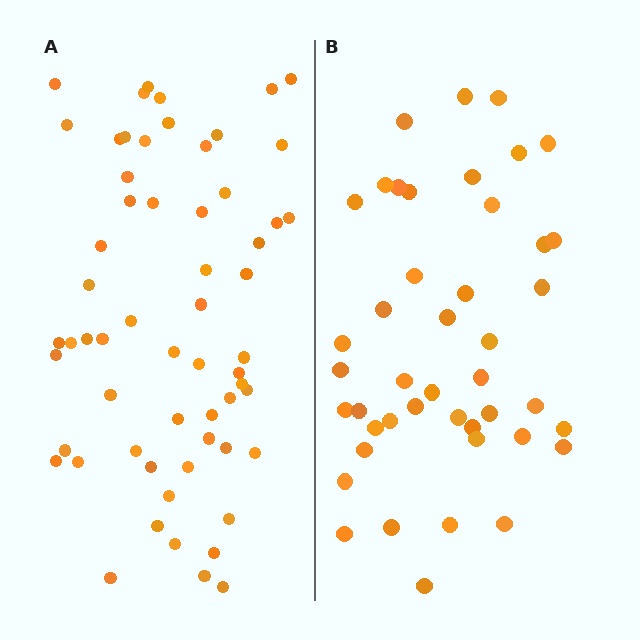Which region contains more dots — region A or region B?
Region A (the left region) has more dots.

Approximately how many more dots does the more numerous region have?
Region A has approximately 15 more dots than region B.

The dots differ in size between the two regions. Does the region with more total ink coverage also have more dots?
No. Region B has more total ink coverage because its dots are larger, but region A actually contains more individual dots. Total area can be misleading — the number of items is what matters here.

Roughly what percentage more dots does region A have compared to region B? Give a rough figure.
About 35% more.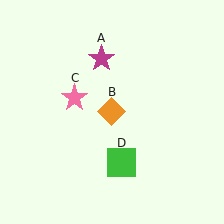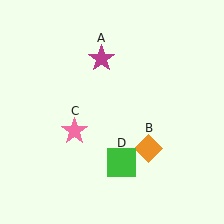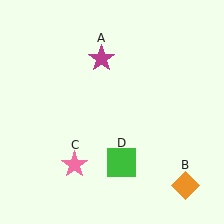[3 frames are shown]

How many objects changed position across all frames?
2 objects changed position: orange diamond (object B), pink star (object C).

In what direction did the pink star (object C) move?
The pink star (object C) moved down.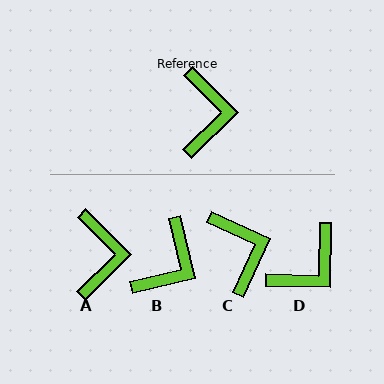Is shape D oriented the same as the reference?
No, it is off by about 46 degrees.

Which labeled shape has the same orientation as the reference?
A.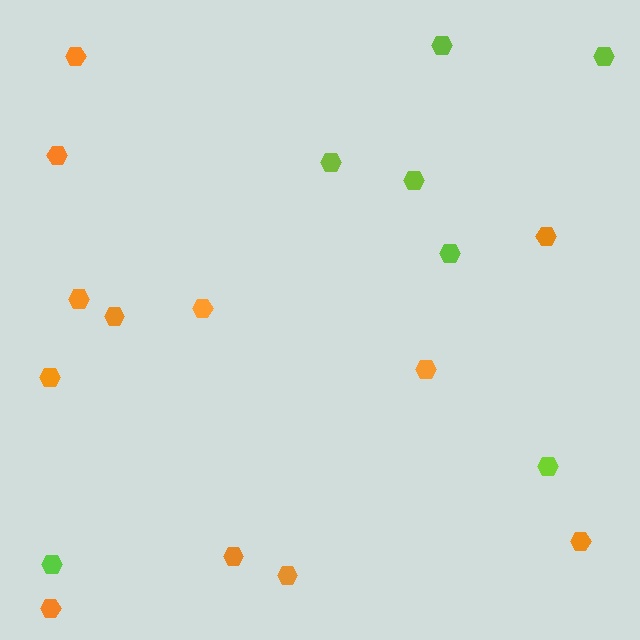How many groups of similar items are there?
There are 2 groups: one group of orange hexagons (12) and one group of lime hexagons (7).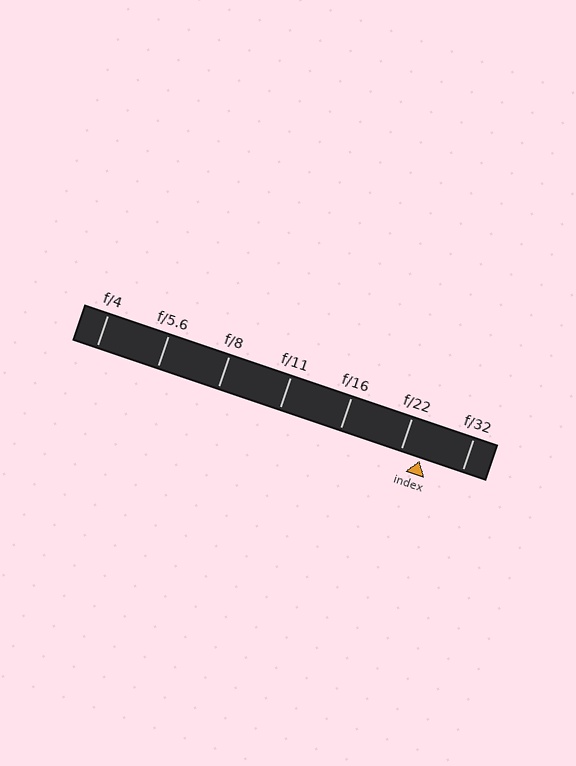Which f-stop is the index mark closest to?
The index mark is closest to f/22.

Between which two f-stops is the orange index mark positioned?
The index mark is between f/22 and f/32.